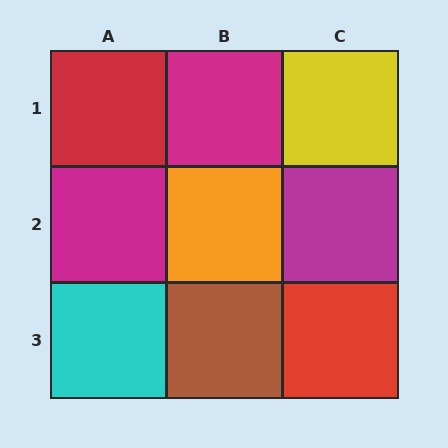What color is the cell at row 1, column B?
Magenta.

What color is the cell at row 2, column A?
Magenta.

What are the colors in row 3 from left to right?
Cyan, brown, red.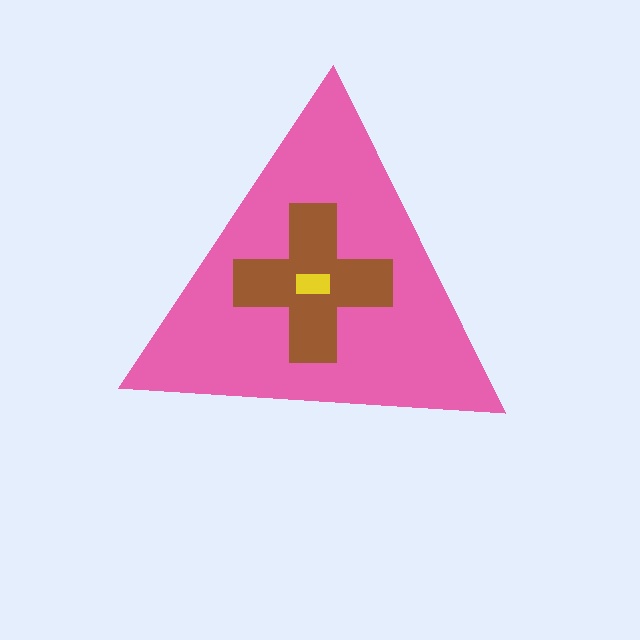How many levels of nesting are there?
3.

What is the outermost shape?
The pink triangle.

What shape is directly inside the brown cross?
The yellow rectangle.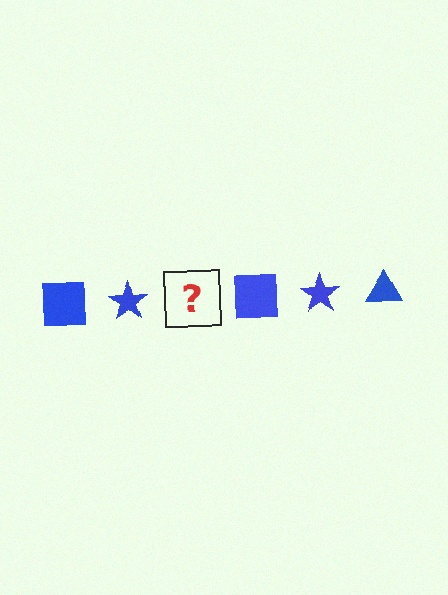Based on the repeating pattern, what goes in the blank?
The blank should be a blue triangle.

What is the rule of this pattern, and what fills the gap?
The rule is that the pattern cycles through square, star, triangle shapes in blue. The gap should be filled with a blue triangle.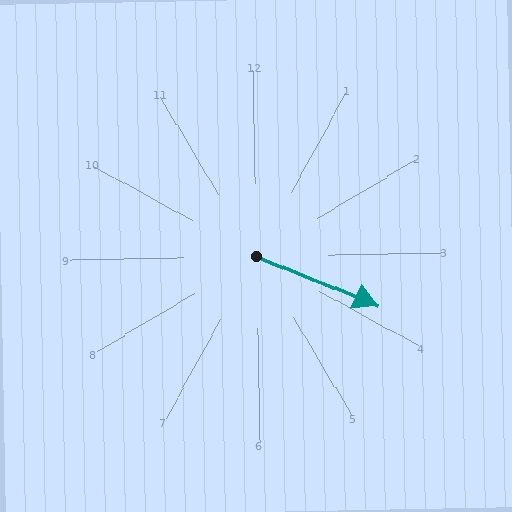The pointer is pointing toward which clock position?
Roughly 4 o'clock.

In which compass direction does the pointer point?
Southeast.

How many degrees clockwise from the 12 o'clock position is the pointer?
Approximately 113 degrees.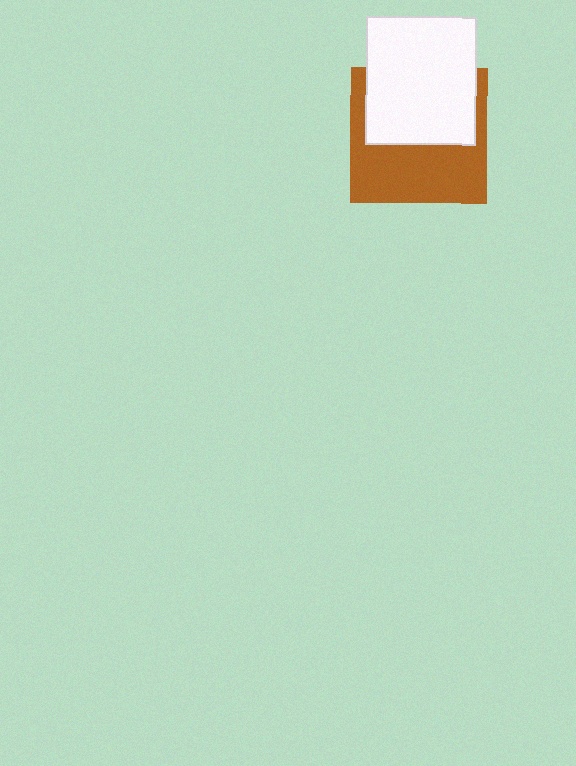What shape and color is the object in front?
The object in front is a white rectangle.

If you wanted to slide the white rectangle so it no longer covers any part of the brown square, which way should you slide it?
Slide it up — that is the most direct way to separate the two shapes.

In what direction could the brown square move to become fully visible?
The brown square could move down. That would shift it out from behind the white rectangle entirely.